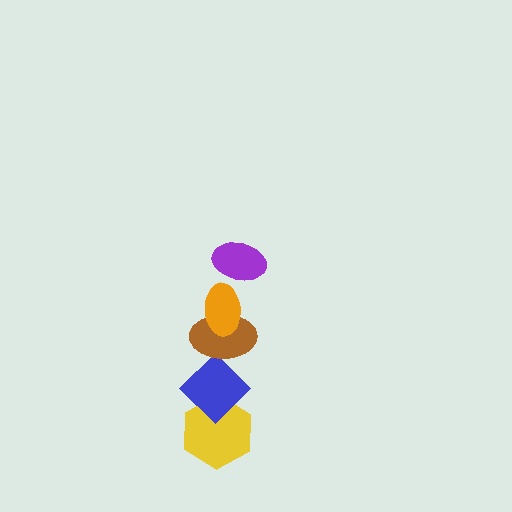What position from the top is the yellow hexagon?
The yellow hexagon is 5th from the top.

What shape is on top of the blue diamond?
The brown ellipse is on top of the blue diamond.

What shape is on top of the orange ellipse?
The purple ellipse is on top of the orange ellipse.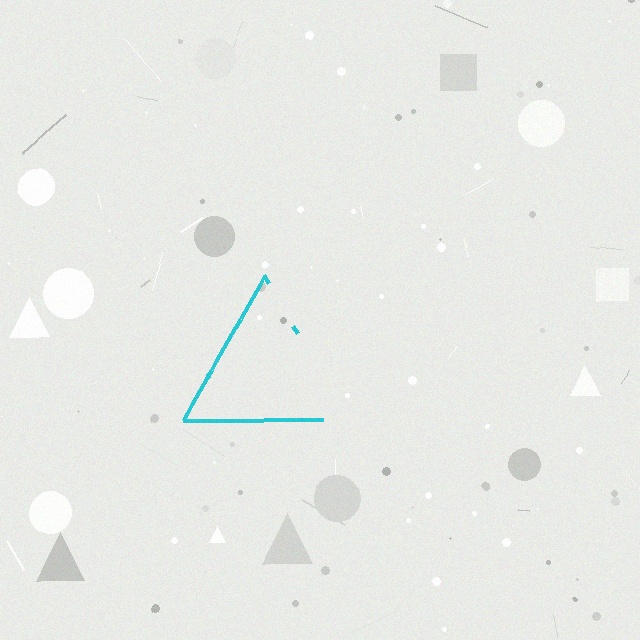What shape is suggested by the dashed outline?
The dashed outline suggests a triangle.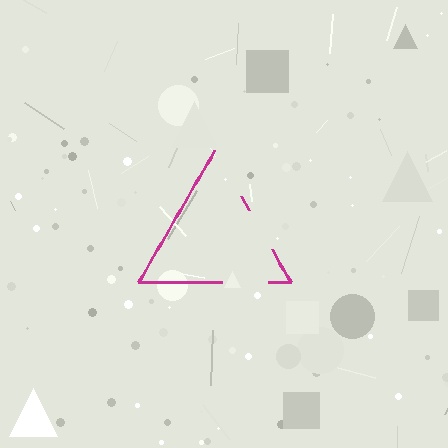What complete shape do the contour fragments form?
The contour fragments form a triangle.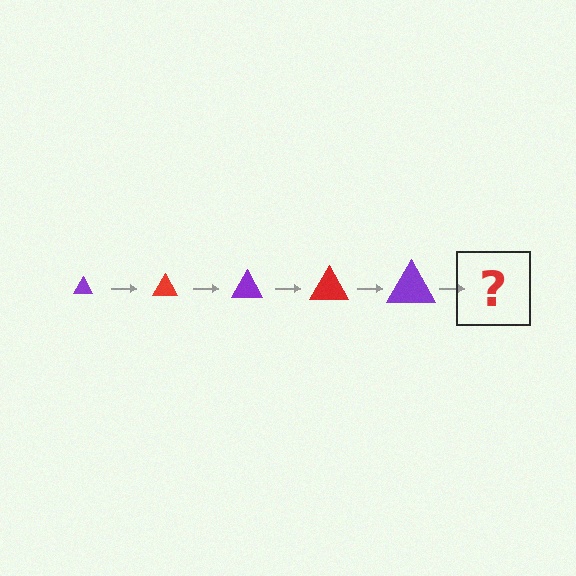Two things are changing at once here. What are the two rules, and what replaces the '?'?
The two rules are that the triangle grows larger each step and the color cycles through purple and red. The '?' should be a red triangle, larger than the previous one.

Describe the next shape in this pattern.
It should be a red triangle, larger than the previous one.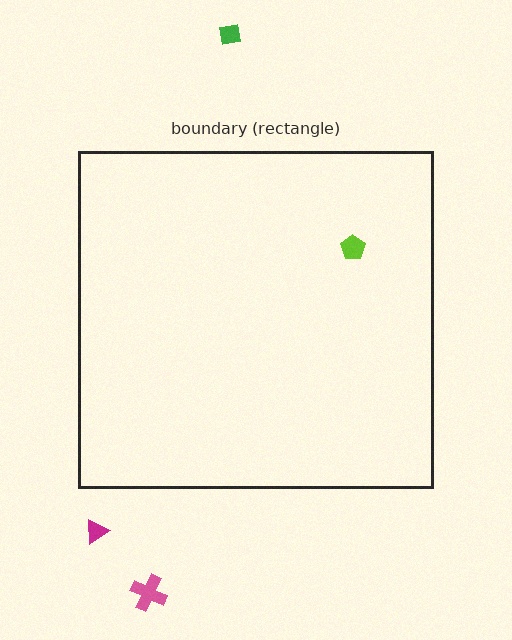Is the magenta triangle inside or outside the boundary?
Outside.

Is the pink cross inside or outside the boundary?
Outside.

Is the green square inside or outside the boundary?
Outside.